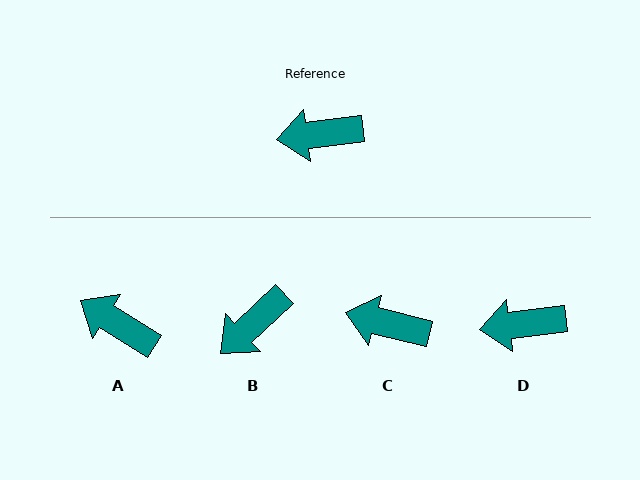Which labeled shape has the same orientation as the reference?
D.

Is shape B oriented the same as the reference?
No, it is off by about 36 degrees.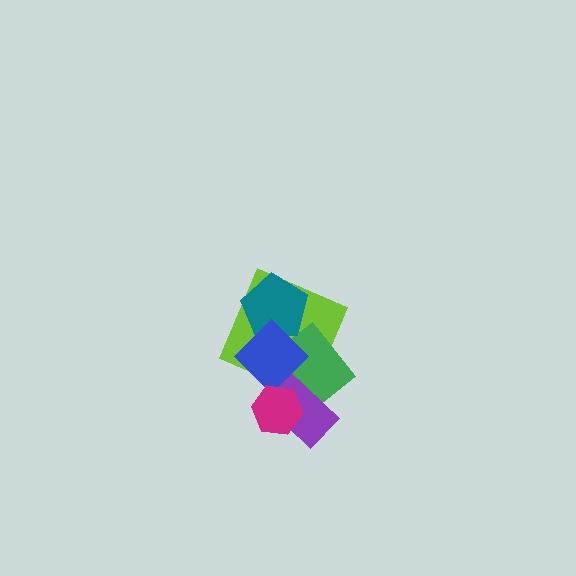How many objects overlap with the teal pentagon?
3 objects overlap with the teal pentagon.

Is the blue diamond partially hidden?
Yes, it is partially covered by another shape.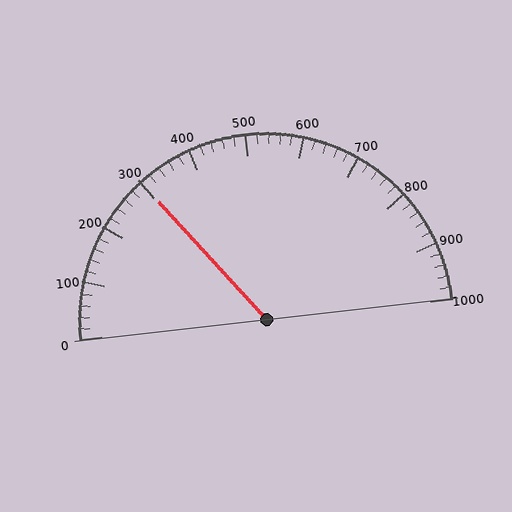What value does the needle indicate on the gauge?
The needle indicates approximately 300.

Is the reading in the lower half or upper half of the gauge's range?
The reading is in the lower half of the range (0 to 1000).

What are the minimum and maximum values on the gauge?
The gauge ranges from 0 to 1000.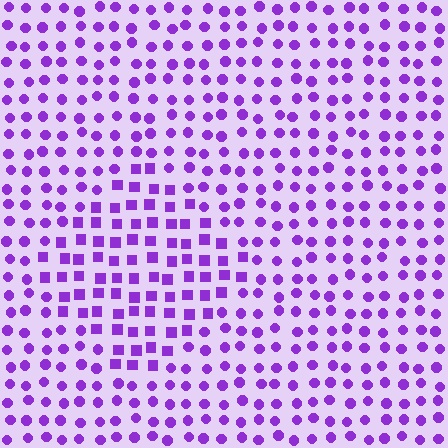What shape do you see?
I see a diamond.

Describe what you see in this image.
The image is filled with small purple elements arranged in a uniform grid. A diamond-shaped region contains squares, while the surrounding area contains circles. The boundary is defined purely by the change in element shape.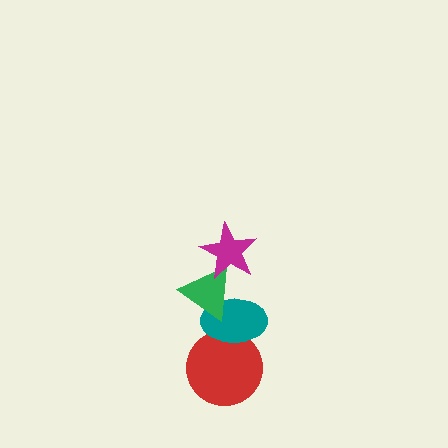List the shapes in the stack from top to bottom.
From top to bottom: the magenta star, the green triangle, the teal ellipse, the red circle.